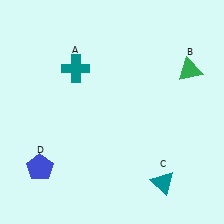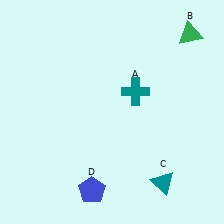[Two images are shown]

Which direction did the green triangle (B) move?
The green triangle (B) moved up.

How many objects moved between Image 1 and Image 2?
3 objects moved between the two images.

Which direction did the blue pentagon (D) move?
The blue pentagon (D) moved right.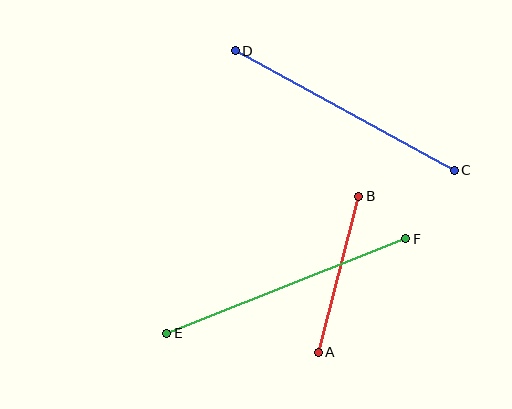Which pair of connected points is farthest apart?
Points E and F are farthest apart.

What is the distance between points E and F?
The distance is approximately 257 pixels.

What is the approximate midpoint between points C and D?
The midpoint is at approximately (345, 111) pixels.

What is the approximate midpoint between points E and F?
The midpoint is at approximately (286, 286) pixels.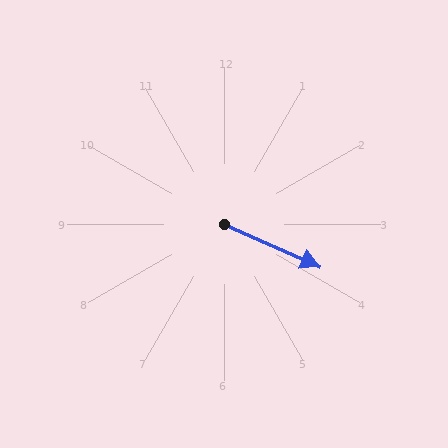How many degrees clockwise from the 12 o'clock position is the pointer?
Approximately 114 degrees.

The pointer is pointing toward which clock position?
Roughly 4 o'clock.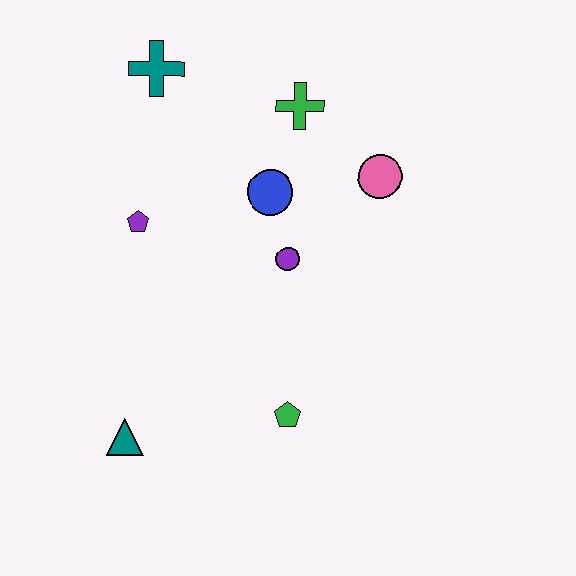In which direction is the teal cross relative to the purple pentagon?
The teal cross is above the purple pentagon.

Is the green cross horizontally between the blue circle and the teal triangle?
No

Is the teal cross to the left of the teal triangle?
No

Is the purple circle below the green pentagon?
No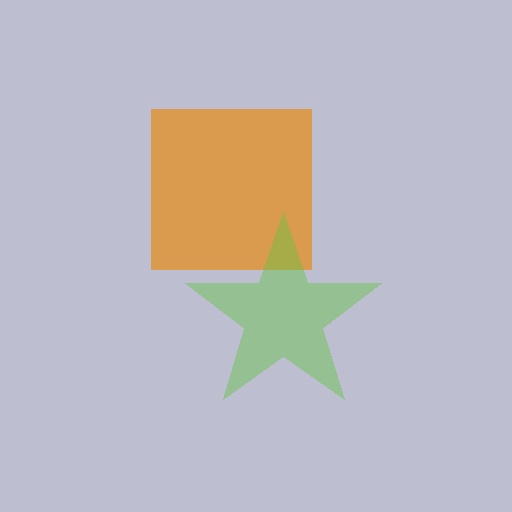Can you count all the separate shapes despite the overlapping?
Yes, there are 2 separate shapes.